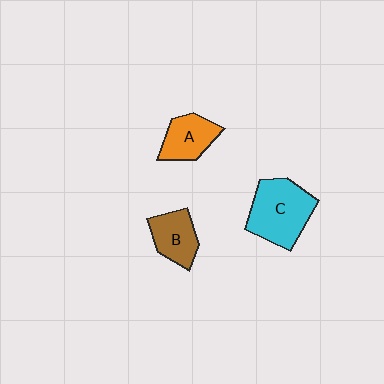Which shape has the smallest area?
Shape B (brown).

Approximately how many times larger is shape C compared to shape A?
Approximately 1.6 times.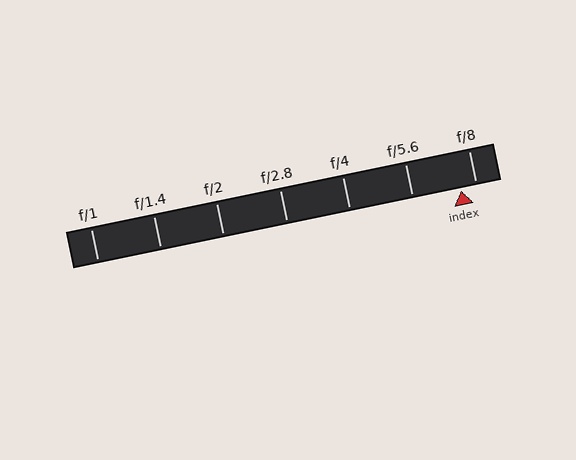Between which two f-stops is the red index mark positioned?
The index mark is between f/5.6 and f/8.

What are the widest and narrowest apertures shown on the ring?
The widest aperture shown is f/1 and the narrowest is f/8.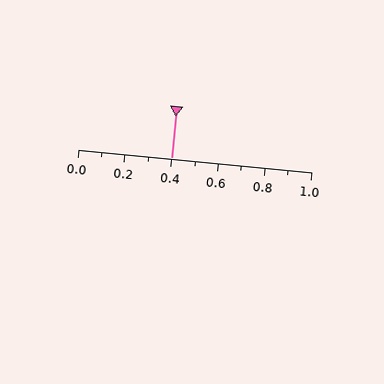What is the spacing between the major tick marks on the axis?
The major ticks are spaced 0.2 apart.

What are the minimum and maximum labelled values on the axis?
The axis runs from 0.0 to 1.0.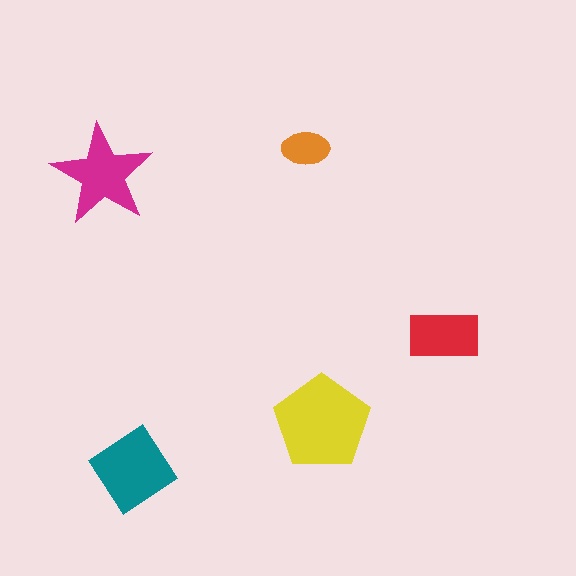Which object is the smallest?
The orange ellipse.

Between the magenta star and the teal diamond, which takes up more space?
The teal diamond.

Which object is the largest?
The yellow pentagon.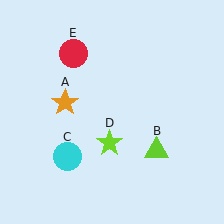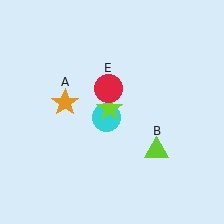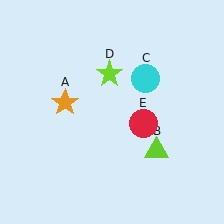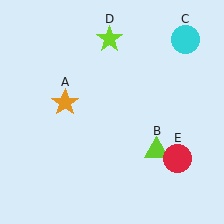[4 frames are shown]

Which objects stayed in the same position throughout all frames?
Orange star (object A) and lime triangle (object B) remained stationary.